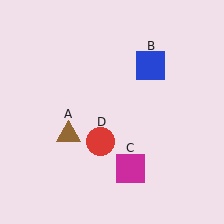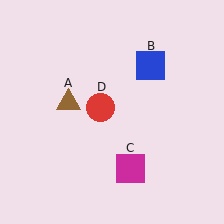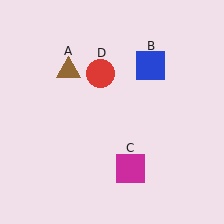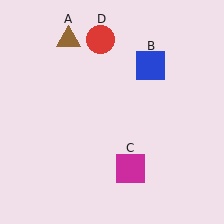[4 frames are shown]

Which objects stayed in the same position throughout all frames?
Blue square (object B) and magenta square (object C) remained stationary.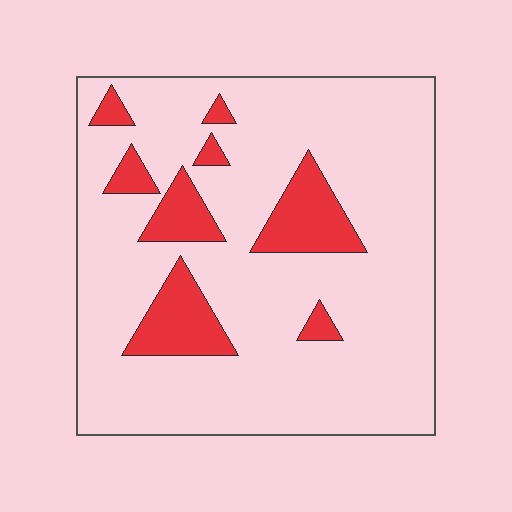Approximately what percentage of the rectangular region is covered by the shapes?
Approximately 15%.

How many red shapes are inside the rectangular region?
8.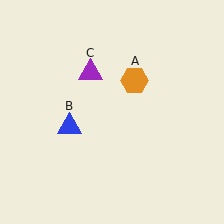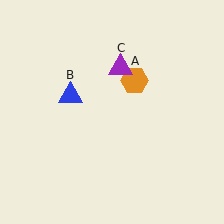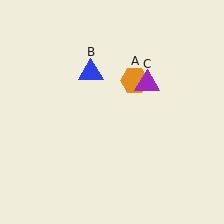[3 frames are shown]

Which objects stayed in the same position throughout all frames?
Orange hexagon (object A) remained stationary.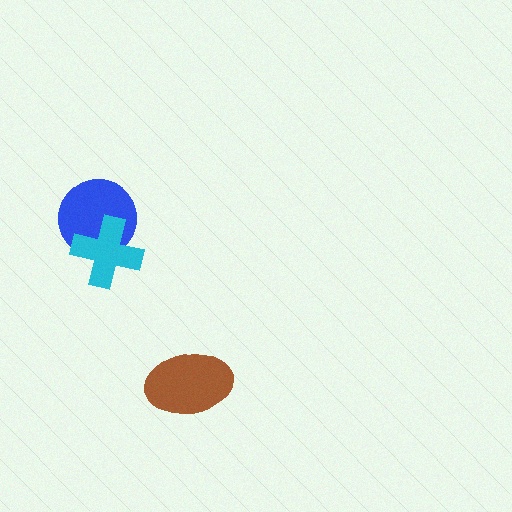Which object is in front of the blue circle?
The cyan cross is in front of the blue circle.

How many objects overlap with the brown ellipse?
0 objects overlap with the brown ellipse.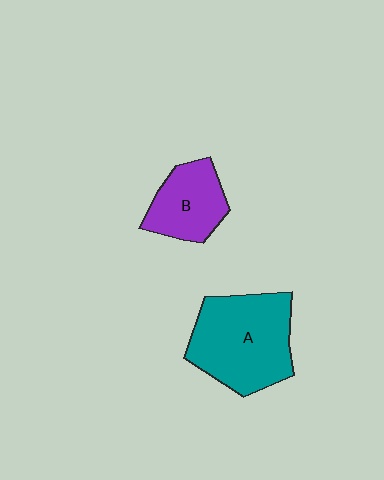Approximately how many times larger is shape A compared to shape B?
Approximately 1.8 times.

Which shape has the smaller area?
Shape B (purple).